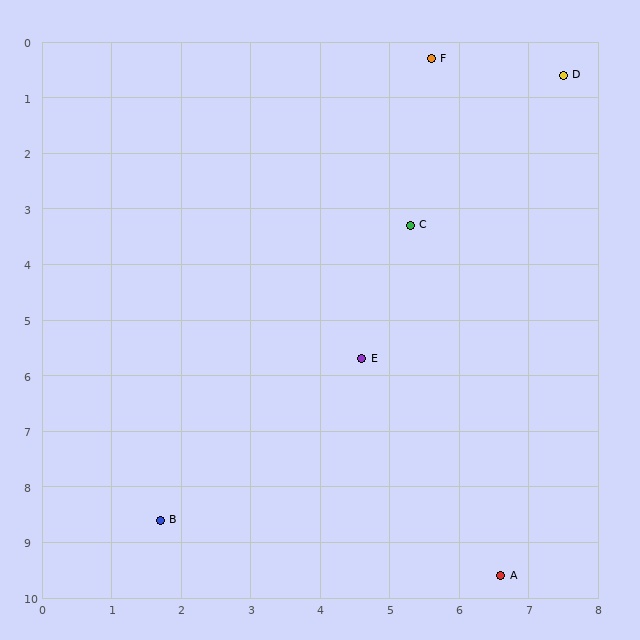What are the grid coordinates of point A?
Point A is at approximately (6.6, 9.6).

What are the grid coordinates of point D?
Point D is at approximately (7.5, 0.6).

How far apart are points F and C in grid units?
Points F and C are about 3.0 grid units apart.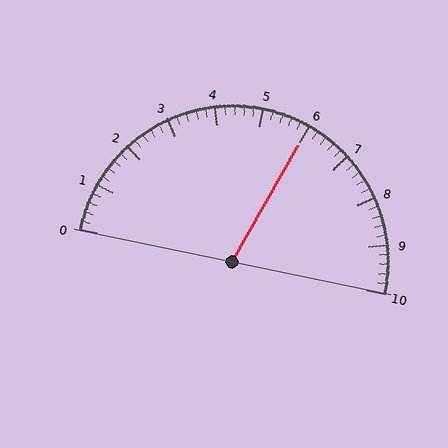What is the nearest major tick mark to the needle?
The nearest major tick mark is 6.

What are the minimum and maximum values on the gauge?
The gauge ranges from 0 to 10.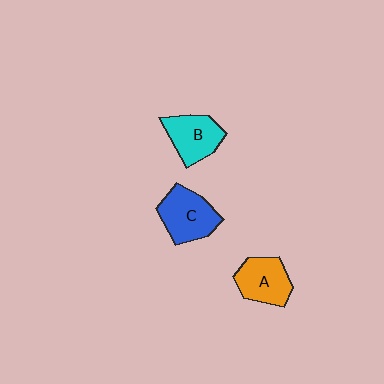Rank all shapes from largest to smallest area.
From largest to smallest: C (blue), B (cyan), A (orange).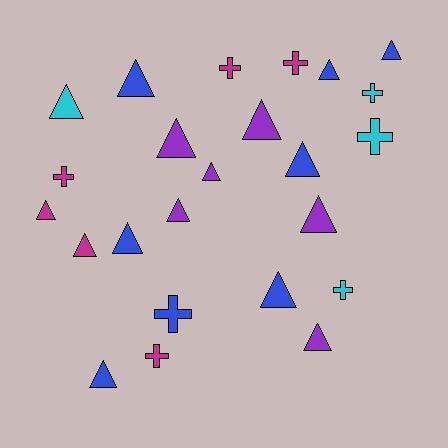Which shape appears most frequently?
Triangle, with 16 objects.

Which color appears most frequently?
Blue, with 8 objects.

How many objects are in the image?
There are 24 objects.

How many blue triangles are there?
There are 7 blue triangles.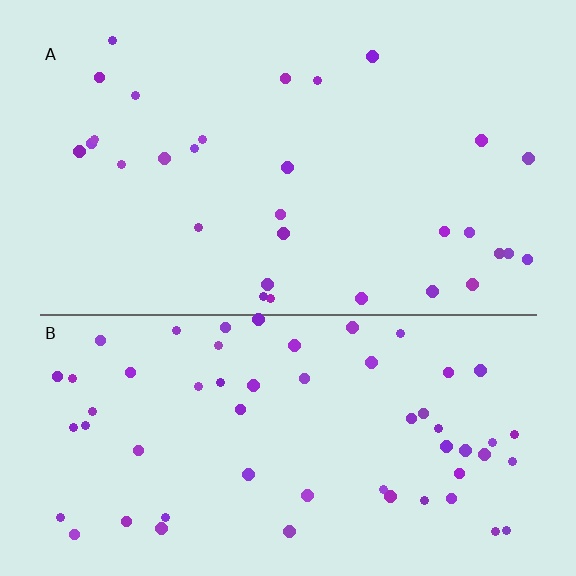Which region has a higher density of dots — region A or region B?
B (the bottom).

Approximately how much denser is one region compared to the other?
Approximately 1.9× — region B over region A.